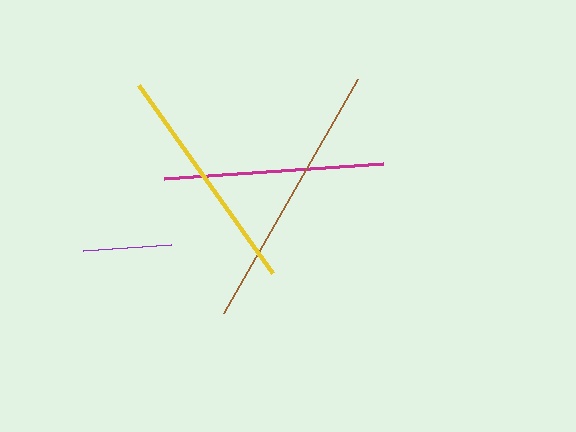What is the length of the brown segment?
The brown segment is approximately 270 pixels long.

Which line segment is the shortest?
The purple line is the shortest at approximately 88 pixels.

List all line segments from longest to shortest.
From longest to shortest: brown, yellow, magenta, purple.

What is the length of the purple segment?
The purple segment is approximately 88 pixels long.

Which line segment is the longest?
The brown line is the longest at approximately 270 pixels.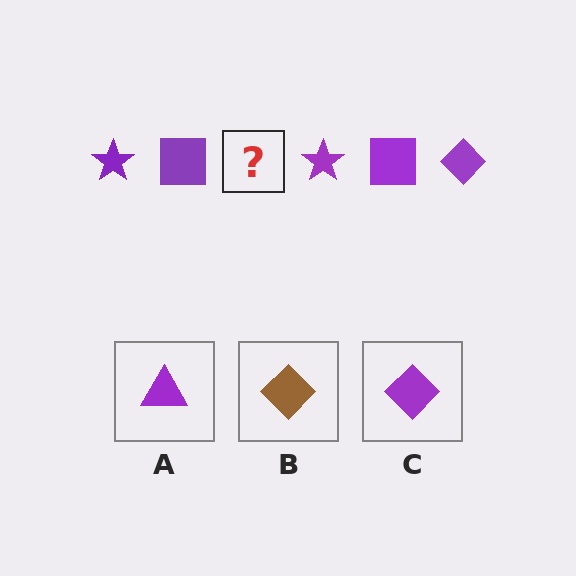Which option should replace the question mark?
Option C.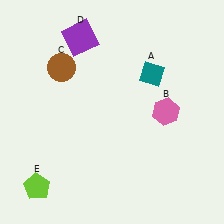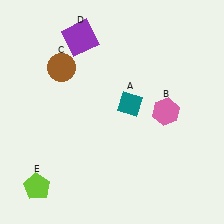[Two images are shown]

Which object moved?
The teal diamond (A) moved down.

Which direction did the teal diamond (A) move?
The teal diamond (A) moved down.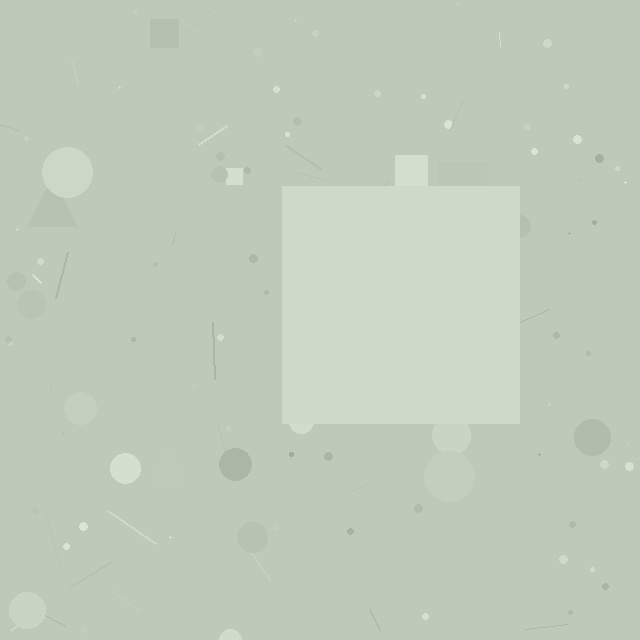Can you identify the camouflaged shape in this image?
The camouflaged shape is a square.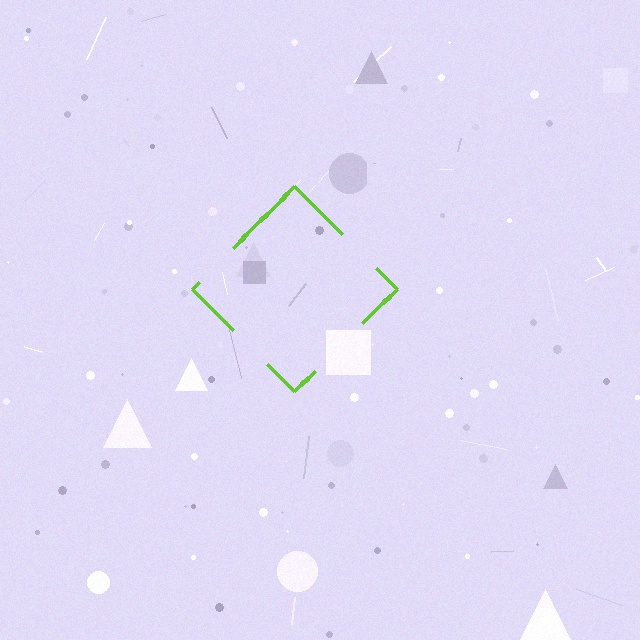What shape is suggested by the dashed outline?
The dashed outline suggests a diamond.